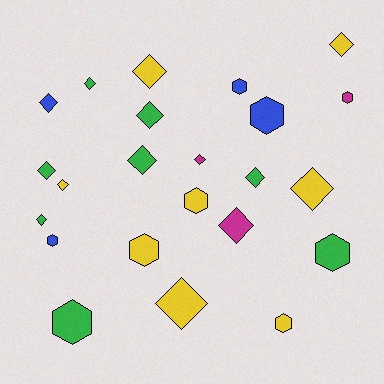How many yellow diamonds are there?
There are 5 yellow diamonds.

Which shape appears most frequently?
Diamond, with 14 objects.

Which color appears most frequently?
Yellow, with 8 objects.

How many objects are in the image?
There are 23 objects.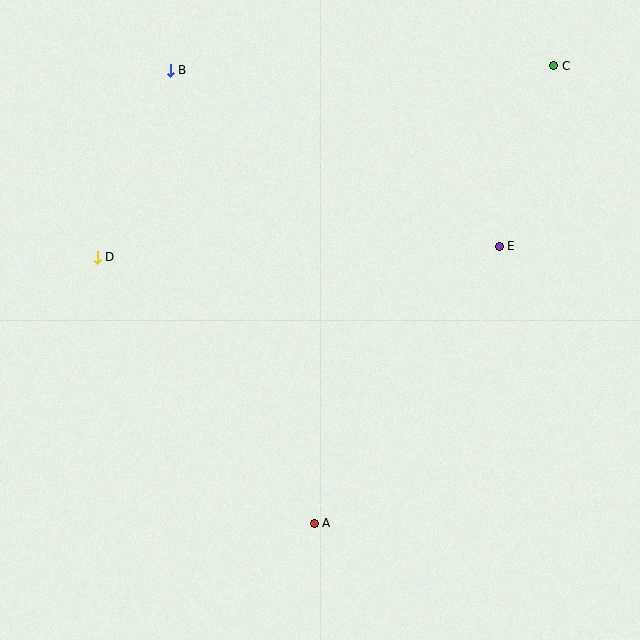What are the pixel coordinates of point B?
Point B is at (170, 70).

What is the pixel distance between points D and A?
The distance between D and A is 344 pixels.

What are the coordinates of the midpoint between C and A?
The midpoint between C and A is at (434, 295).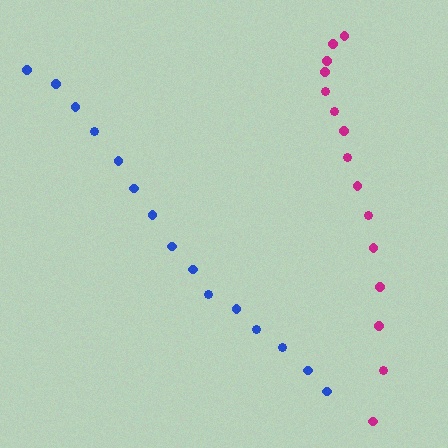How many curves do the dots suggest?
There are 2 distinct paths.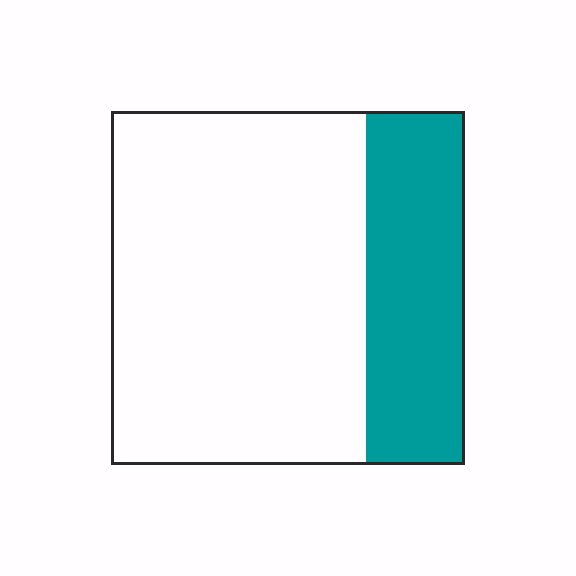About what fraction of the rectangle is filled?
About one quarter (1/4).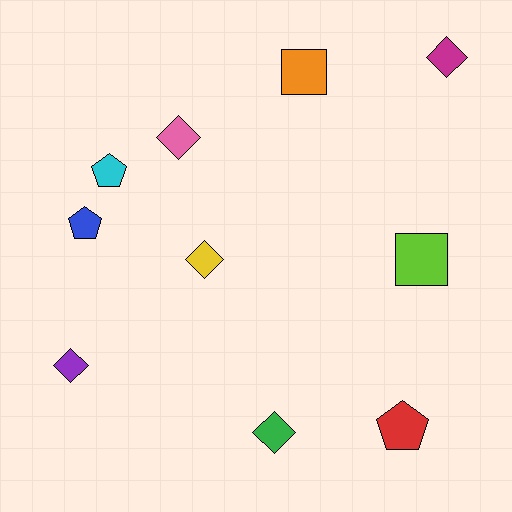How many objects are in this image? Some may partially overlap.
There are 10 objects.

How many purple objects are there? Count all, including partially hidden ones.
There is 1 purple object.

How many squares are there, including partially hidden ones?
There are 2 squares.